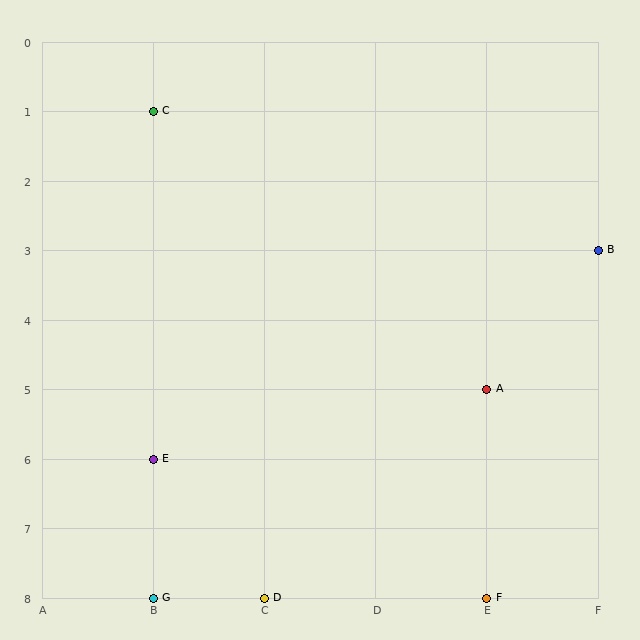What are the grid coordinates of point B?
Point B is at grid coordinates (F, 3).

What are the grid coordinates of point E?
Point E is at grid coordinates (B, 6).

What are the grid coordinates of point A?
Point A is at grid coordinates (E, 5).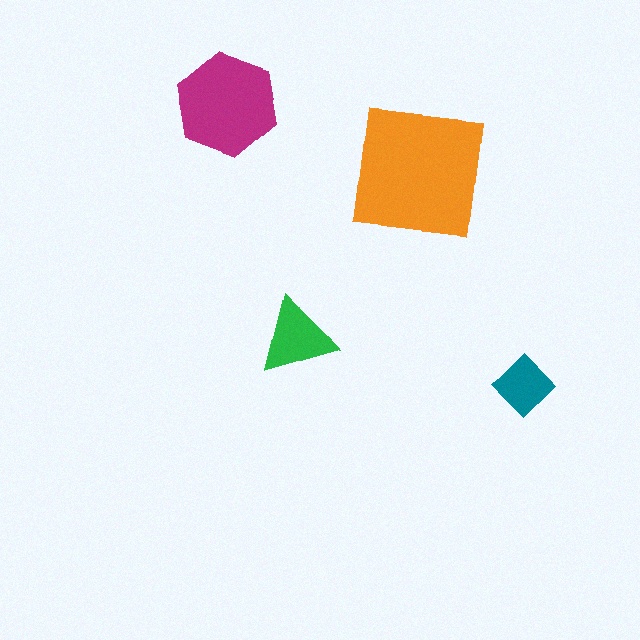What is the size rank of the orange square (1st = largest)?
1st.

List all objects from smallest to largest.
The teal diamond, the green triangle, the magenta hexagon, the orange square.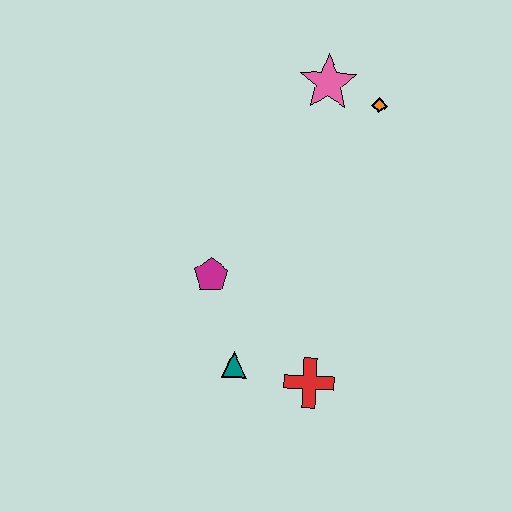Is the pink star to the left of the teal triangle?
No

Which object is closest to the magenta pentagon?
The teal triangle is closest to the magenta pentagon.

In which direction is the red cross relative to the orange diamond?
The red cross is below the orange diamond.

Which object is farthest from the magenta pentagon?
The orange diamond is farthest from the magenta pentagon.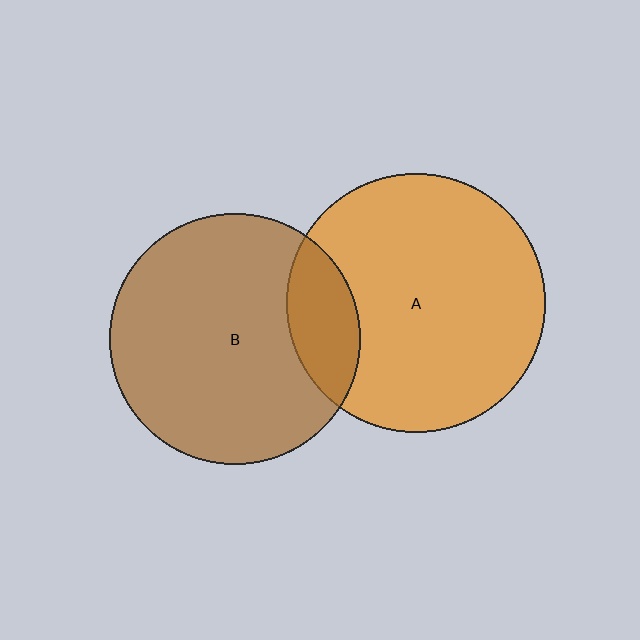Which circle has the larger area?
Circle A (orange).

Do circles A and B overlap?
Yes.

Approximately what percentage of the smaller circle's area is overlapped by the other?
Approximately 15%.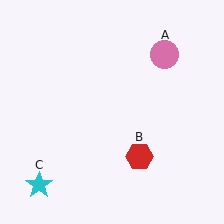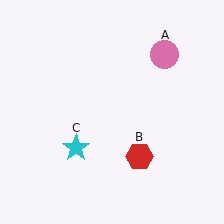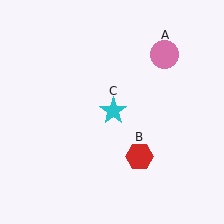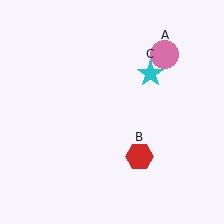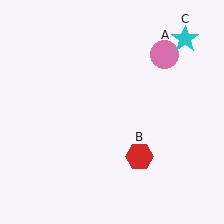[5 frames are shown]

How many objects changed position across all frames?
1 object changed position: cyan star (object C).